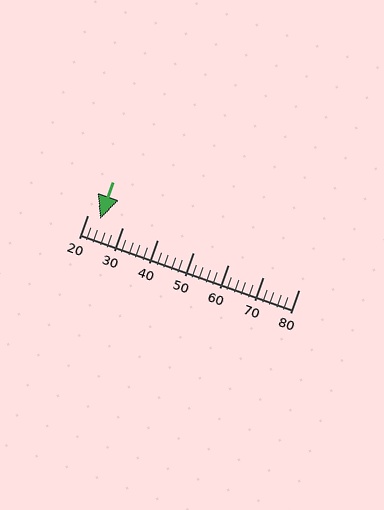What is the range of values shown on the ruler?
The ruler shows values from 20 to 80.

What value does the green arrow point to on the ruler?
The green arrow points to approximately 24.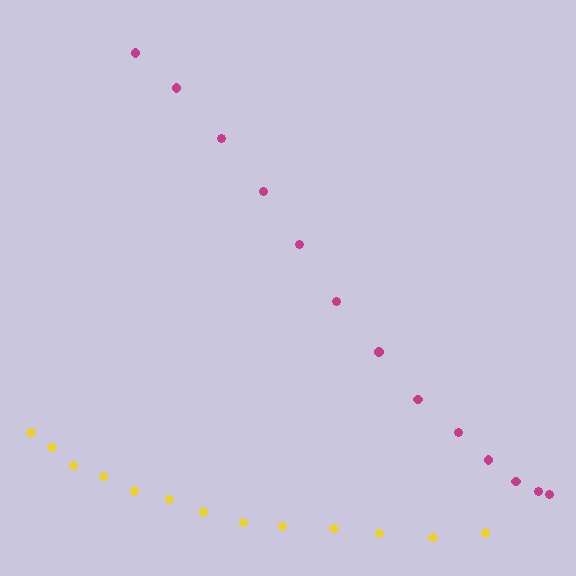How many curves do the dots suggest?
There are 2 distinct paths.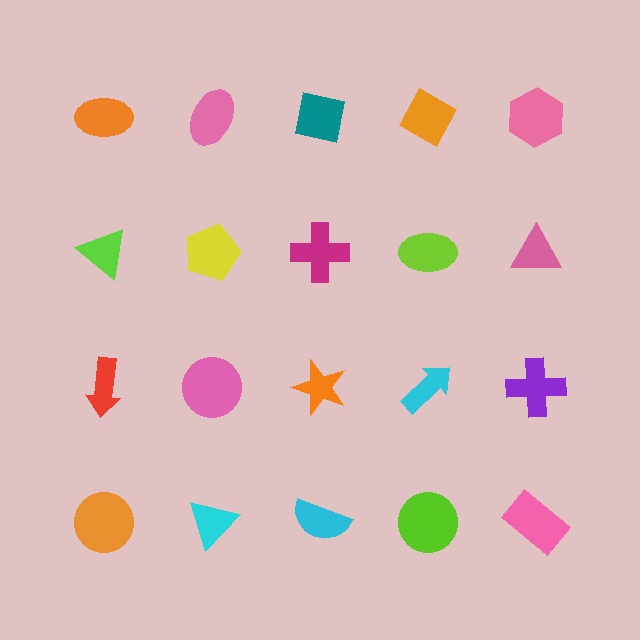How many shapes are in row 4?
5 shapes.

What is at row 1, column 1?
An orange ellipse.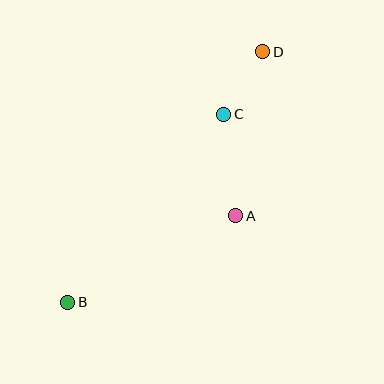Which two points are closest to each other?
Points C and D are closest to each other.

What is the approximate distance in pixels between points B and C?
The distance between B and C is approximately 245 pixels.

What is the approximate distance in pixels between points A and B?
The distance between A and B is approximately 189 pixels.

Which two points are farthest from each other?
Points B and D are farthest from each other.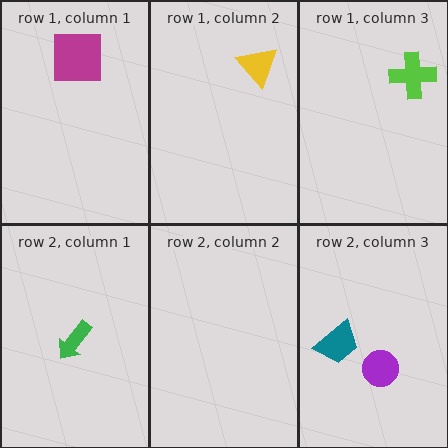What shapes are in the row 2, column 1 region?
The green arrow.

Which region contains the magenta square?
The row 1, column 1 region.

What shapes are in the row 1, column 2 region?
The yellow triangle.